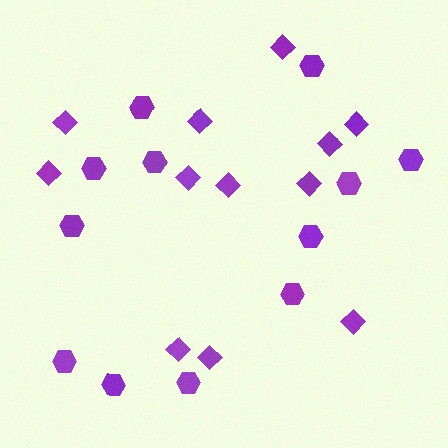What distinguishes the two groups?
There are 2 groups: one group of hexagons (12) and one group of diamonds (12).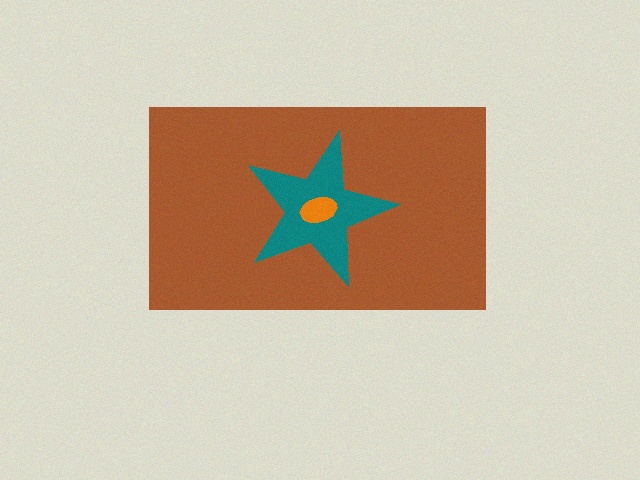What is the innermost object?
The orange ellipse.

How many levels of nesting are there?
3.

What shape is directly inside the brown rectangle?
The teal star.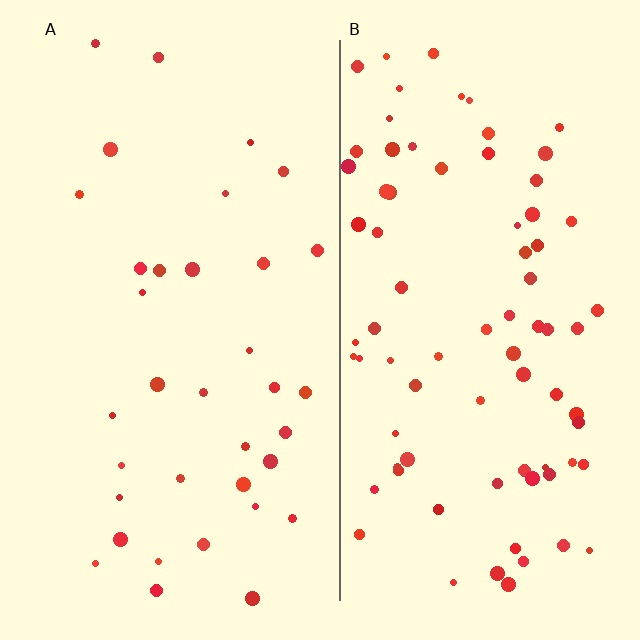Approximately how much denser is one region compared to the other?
Approximately 2.3× — region B over region A.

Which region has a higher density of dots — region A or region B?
B (the right).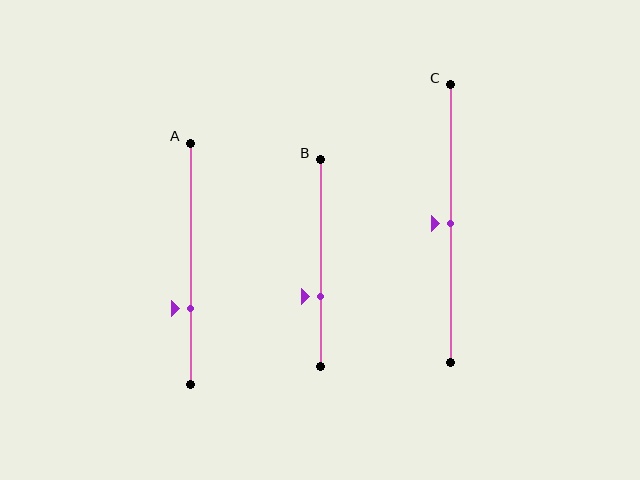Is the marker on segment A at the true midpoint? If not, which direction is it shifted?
No, the marker on segment A is shifted downward by about 18% of the segment length.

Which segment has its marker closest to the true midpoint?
Segment C has its marker closest to the true midpoint.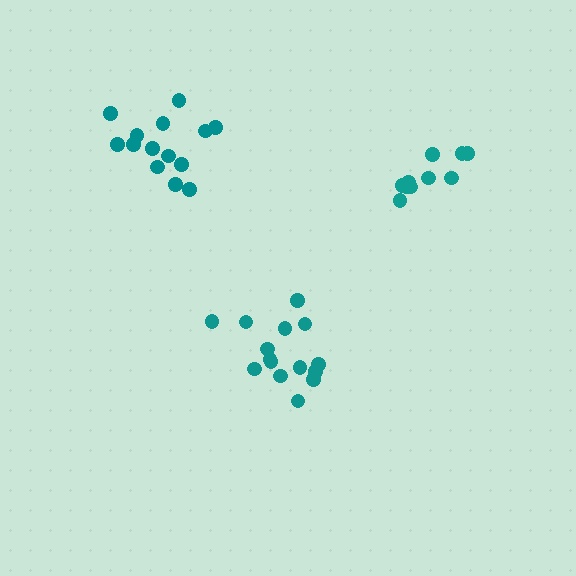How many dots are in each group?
Group 1: 15 dots, Group 2: 14 dots, Group 3: 10 dots (39 total).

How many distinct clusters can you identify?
There are 3 distinct clusters.